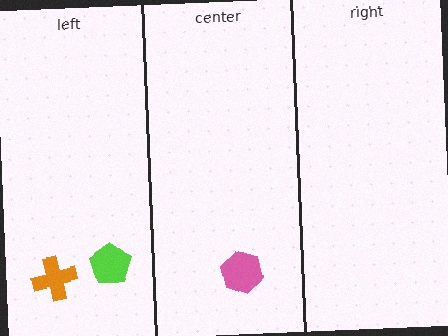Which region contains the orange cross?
The left region.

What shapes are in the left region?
The orange cross, the lime pentagon.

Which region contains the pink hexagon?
The center region.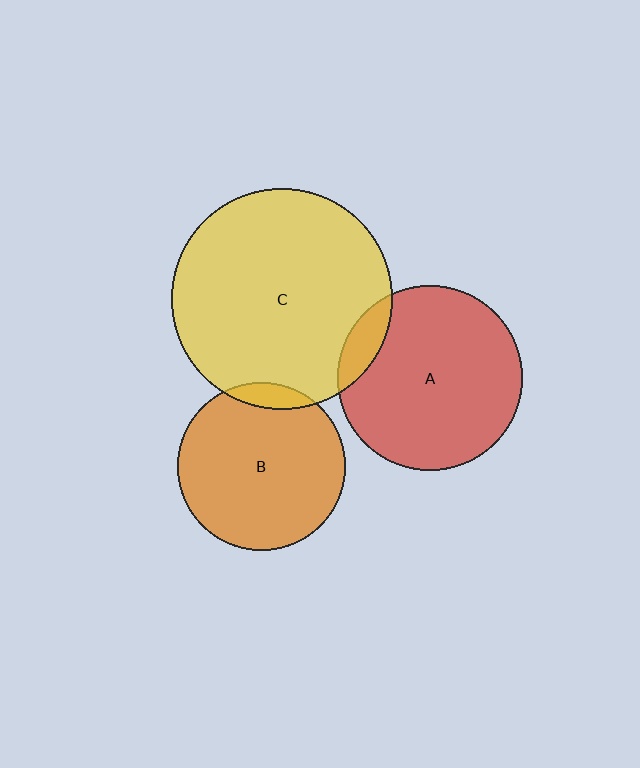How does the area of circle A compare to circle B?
Approximately 1.2 times.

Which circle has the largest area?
Circle C (yellow).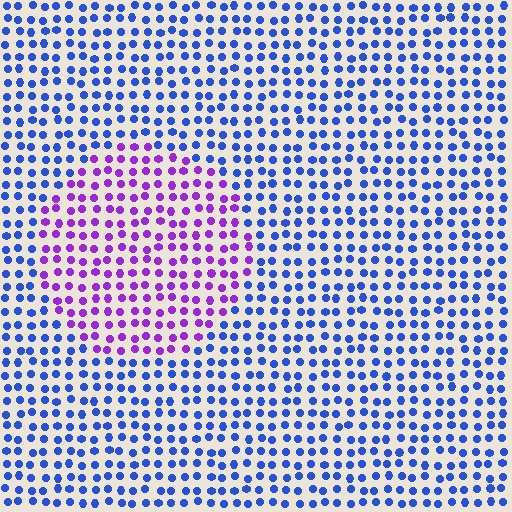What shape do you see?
I see a circle.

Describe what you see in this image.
The image is filled with small blue elements in a uniform arrangement. A circle-shaped region is visible where the elements are tinted to a slightly different hue, forming a subtle color boundary.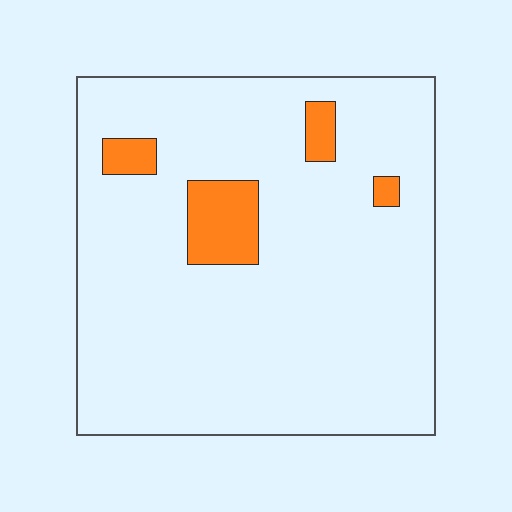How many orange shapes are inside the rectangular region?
4.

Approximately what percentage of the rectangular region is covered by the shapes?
Approximately 10%.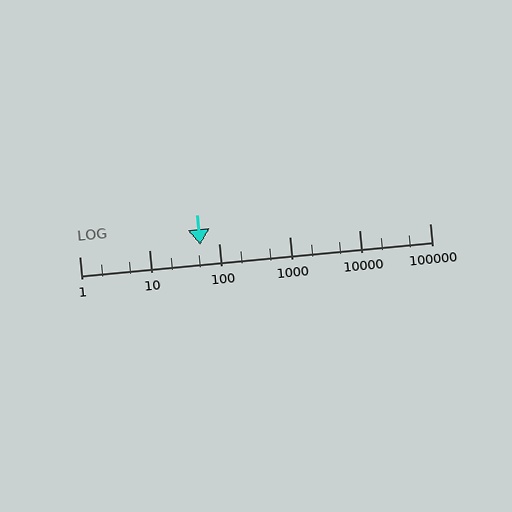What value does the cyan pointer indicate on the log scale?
The pointer indicates approximately 54.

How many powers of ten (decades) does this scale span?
The scale spans 5 decades, from 1 to 100000.